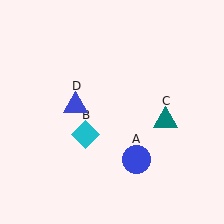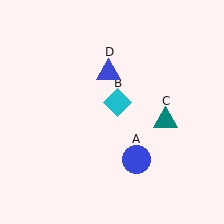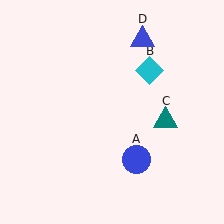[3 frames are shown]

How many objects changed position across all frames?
2 objects changed position: cyan diamond (object B), blue triangle (object D).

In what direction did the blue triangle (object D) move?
The blue triangle (object D) moved up and to the right.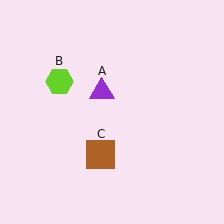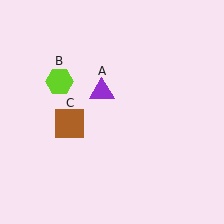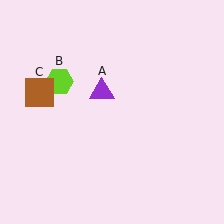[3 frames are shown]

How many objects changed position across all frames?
1 object changed position: brown square (object C).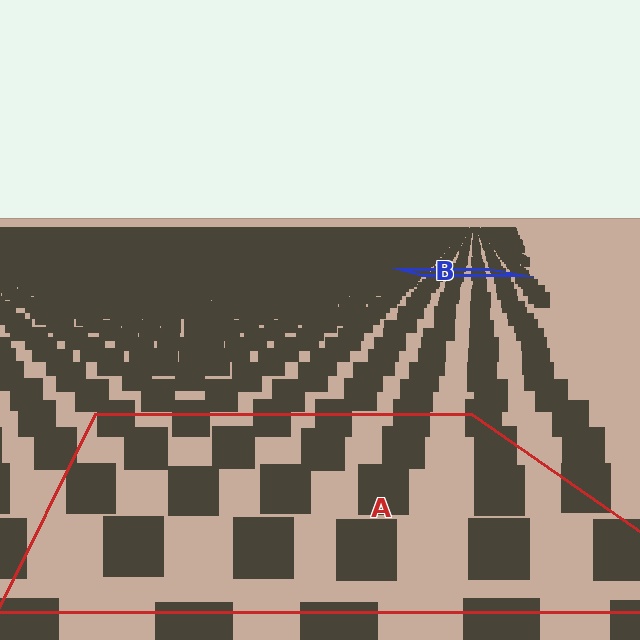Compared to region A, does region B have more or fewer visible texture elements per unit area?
Region B has more texture elements per unit area — they are packed more densely because it is farther away.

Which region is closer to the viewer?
Region A is closer. The texture elements there are larger and more spread out.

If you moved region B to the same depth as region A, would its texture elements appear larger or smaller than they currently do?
They would appear larger. At a closer depth, the same texture elements are projected at a bigger on-screen size.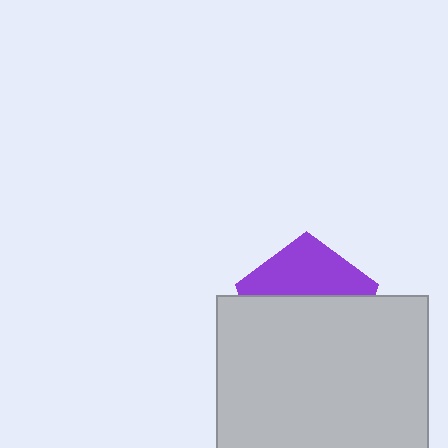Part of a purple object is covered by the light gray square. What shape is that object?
It is a pentagon.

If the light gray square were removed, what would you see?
You would see the complete purple pentagon.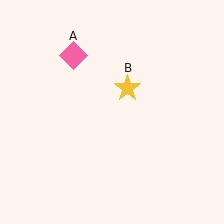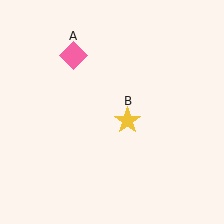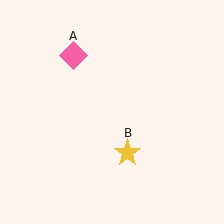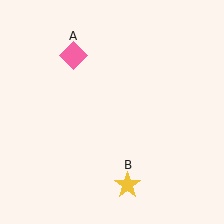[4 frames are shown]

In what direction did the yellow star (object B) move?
The yellow star (object B) moved down.